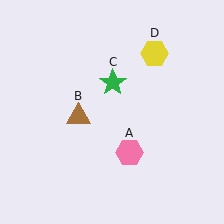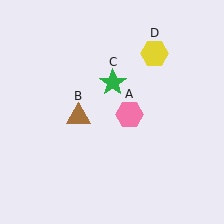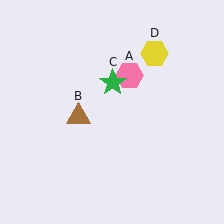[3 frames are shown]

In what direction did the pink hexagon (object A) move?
The pink hexagon (object A) moved up.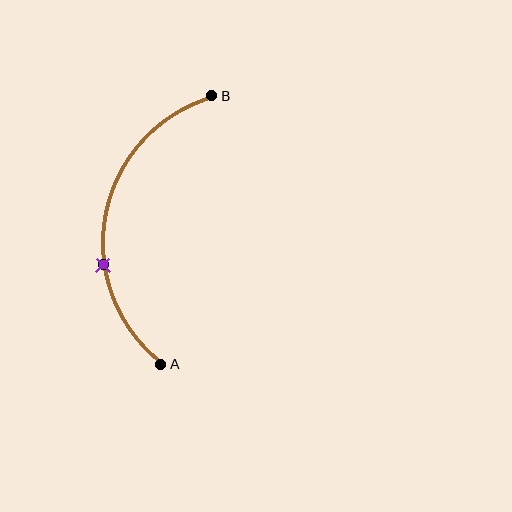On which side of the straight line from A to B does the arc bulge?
The arc bulges to the left of the straight line connecting A and B.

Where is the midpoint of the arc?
The arc midpoint is the point on the curve farthest from the straight line joining A and B. It sits to the left of that line.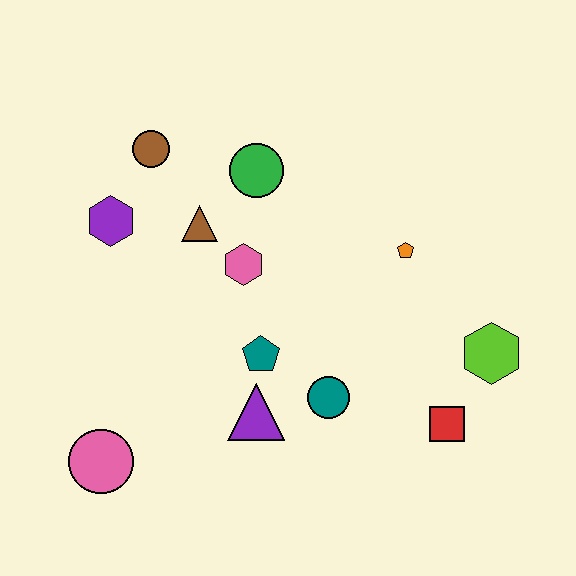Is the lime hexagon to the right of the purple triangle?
Yes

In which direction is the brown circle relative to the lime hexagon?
The brown circle is to the left of the lime hexagon.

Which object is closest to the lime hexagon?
The red square is closest to the lime hexagon.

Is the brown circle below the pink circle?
No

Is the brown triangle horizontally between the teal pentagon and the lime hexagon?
No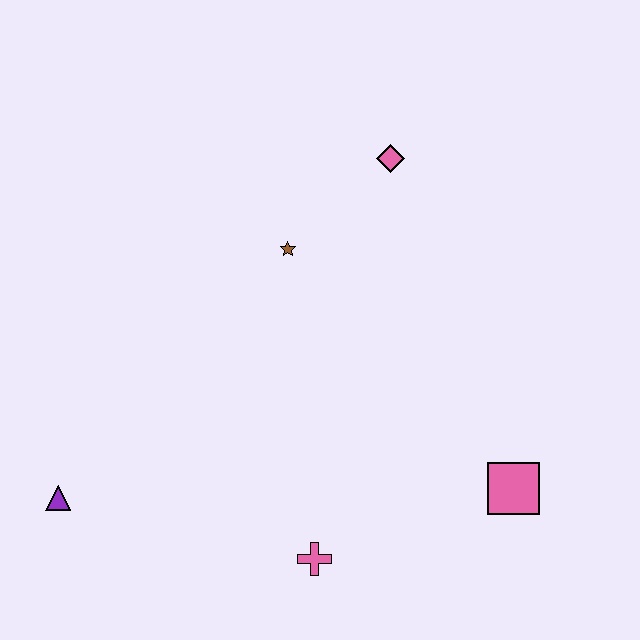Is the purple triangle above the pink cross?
Yes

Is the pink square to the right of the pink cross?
Yes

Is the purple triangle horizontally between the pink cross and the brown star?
No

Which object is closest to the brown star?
The pink diamond is closest to the brown star.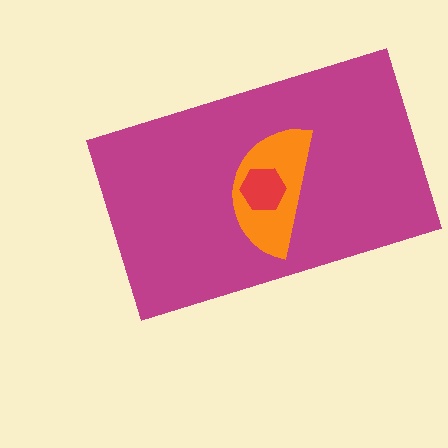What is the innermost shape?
The red hexagon.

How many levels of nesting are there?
3.